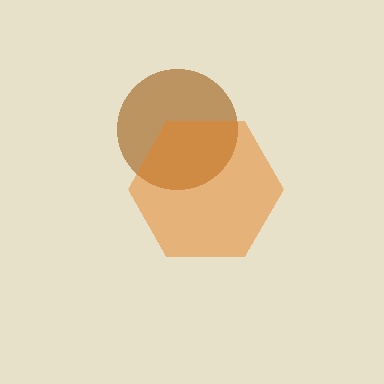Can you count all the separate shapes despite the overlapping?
Yes, there are 2 separate shapes.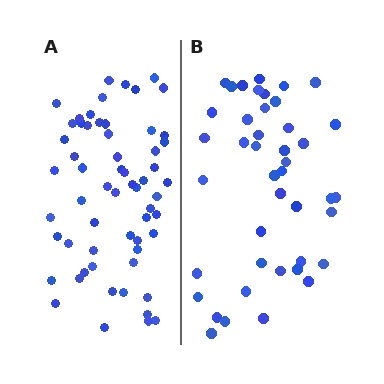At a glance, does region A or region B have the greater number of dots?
Region A (the left region) has more dots.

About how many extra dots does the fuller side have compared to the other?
Region A has approximately 15 more dots than region B.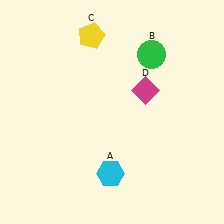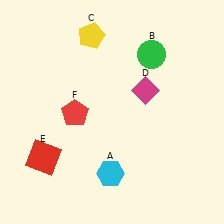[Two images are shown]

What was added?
A red square (E), a red pentagon (F) were added in Image 2.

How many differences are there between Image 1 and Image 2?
There are 2 differences between the two images.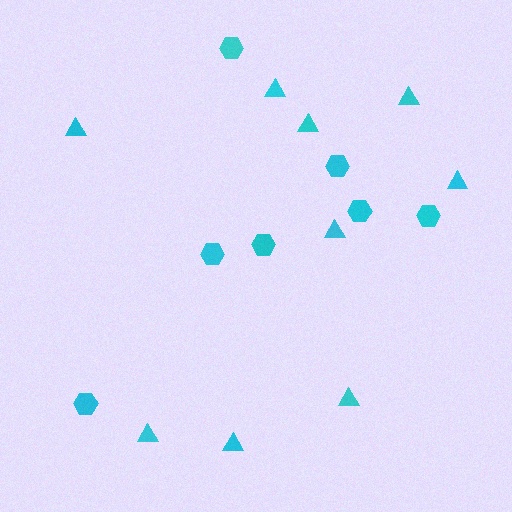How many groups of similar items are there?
There are 2 groups: one group of triangles (9) and one group of hexagons (7).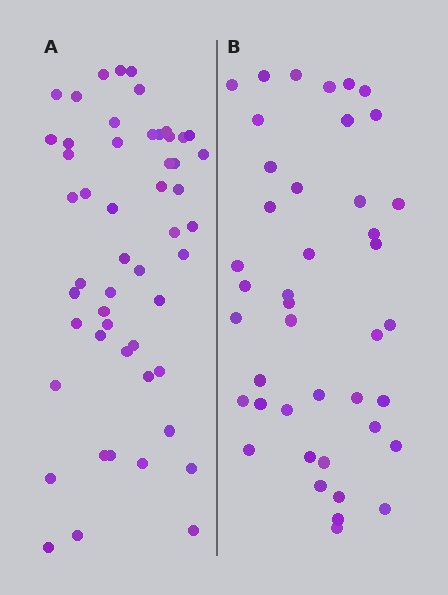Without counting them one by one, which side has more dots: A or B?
Region A (the left region) has more dots.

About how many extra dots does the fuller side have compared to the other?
Region A has roughly 10 or so more dots than region B.